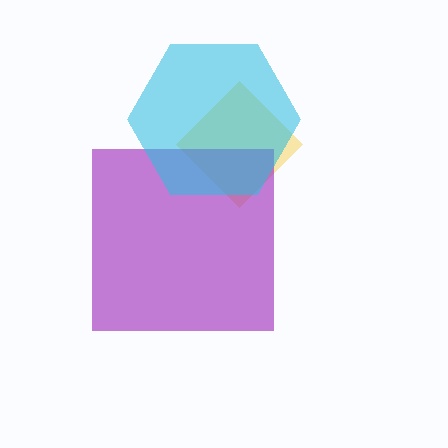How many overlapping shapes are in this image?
There are 3 overlapping shapes in the image.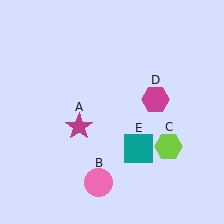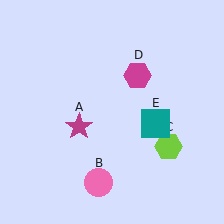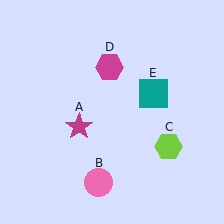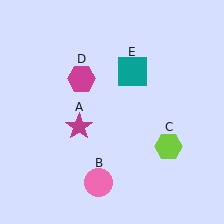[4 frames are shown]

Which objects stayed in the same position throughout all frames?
Magenta star (object A) and pink circle (object B) and lime hexagon (object C) remained stationary.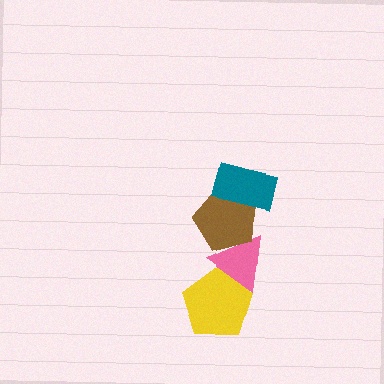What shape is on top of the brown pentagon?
The teal rectangle is on top of the brown pentagon.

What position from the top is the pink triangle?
The pink triangle is 3rd from the top.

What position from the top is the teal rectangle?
The teal rectangle is 1st from the top.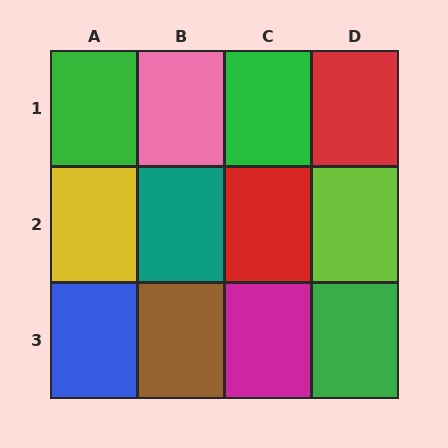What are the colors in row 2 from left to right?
Yellow, teal, red, lime.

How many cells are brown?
1 cell is brown.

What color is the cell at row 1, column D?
Red.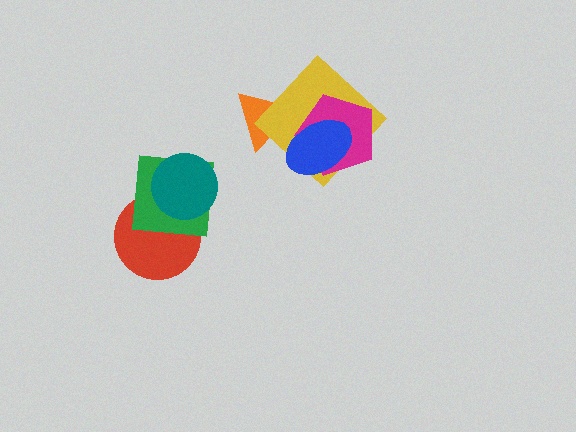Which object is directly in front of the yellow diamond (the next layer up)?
The magenta pentagon is directly in front of the yellow diamond.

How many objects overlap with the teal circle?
2 objects overlap with the teal circle.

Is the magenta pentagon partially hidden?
Yes, it is partially covered by another shape.